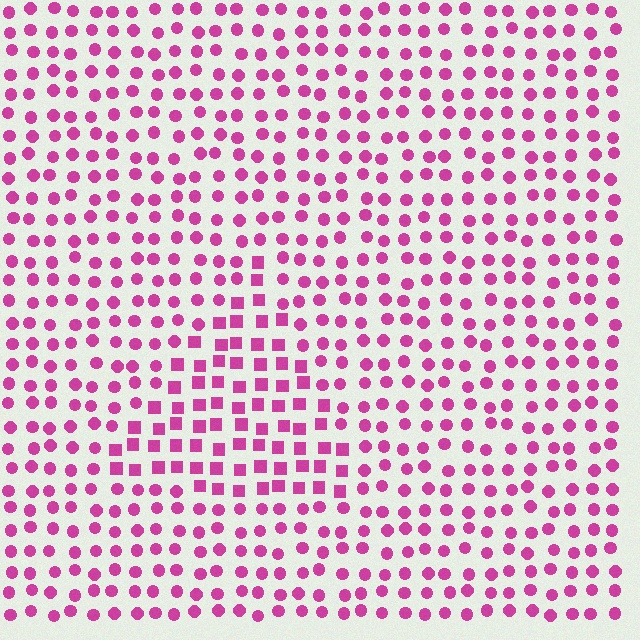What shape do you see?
I see a triangle.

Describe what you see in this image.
The image is filled with small magenta elements arranged in a uniform grid. A triangle-shaped region contains squares, while the surrounding area contains circles. The boundary is defined purely by the change in element shape.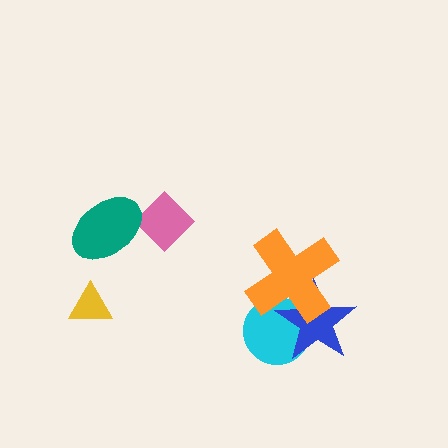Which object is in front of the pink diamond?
The teal ellipse is in front of the pink diamond.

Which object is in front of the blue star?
The orange cross is in front of the blue star.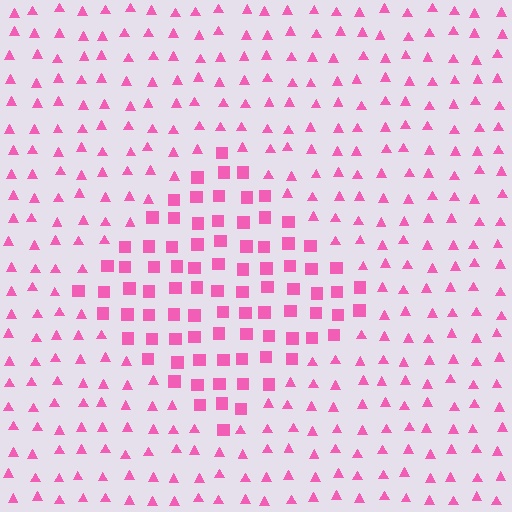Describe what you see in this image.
The image is filled with small pink elements arranged in a uniform grid. A diamond-shaped region contains squares, while the surrounding area contains triangles. The boundary is defined purely by the change in element shape.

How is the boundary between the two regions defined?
The boundary is defined by a change in element shape: squares inside vs. triangles outside. All elements share the same color and spacing.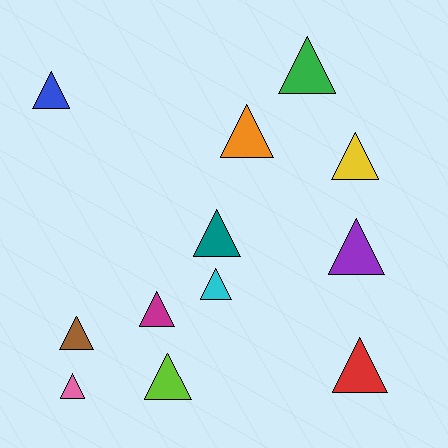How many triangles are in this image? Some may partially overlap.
There are 12 triangles.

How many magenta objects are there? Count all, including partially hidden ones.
There is 1 magenta object.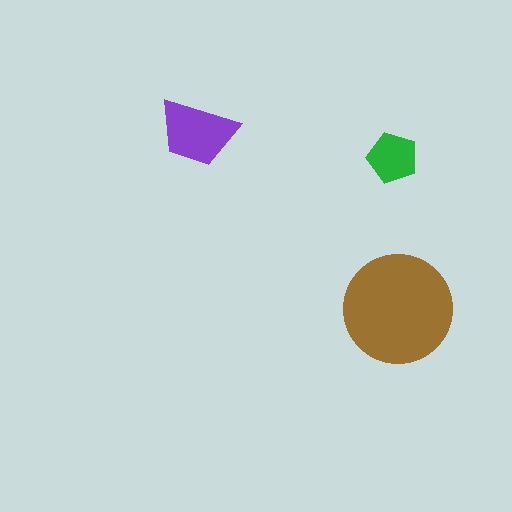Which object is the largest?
The brown circle.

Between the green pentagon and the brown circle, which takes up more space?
The brown circle.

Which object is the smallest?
The green pentagon.